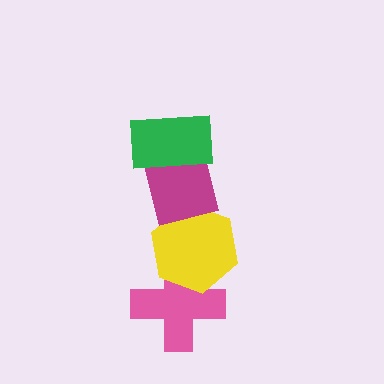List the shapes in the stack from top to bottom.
From top to bottom: the green rectangle, the magenta square, the yellow hexagon, the pink cross.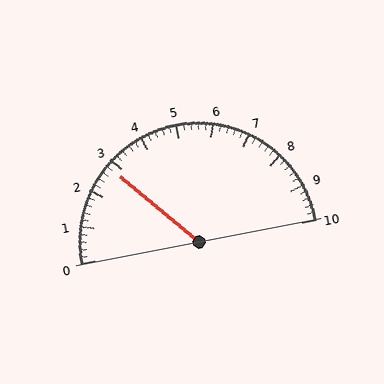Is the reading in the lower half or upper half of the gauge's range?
The reading is in the lower half of the range (0 to 10).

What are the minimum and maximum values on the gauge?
The gauge ranges from 0 to 10.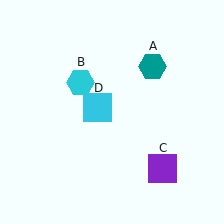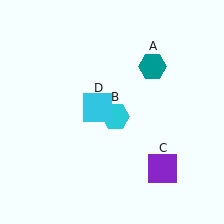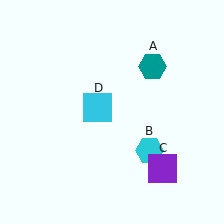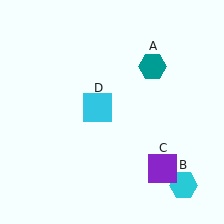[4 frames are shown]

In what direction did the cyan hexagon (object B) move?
The cyan hexagon (object B) moved down and to the right.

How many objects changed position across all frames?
1 object changed position: cyan hexagon (object B).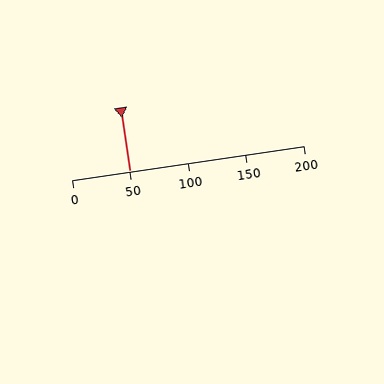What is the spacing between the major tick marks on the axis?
The major ticks are spaced 50 apart.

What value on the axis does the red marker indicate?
The marker indicates approximately 50.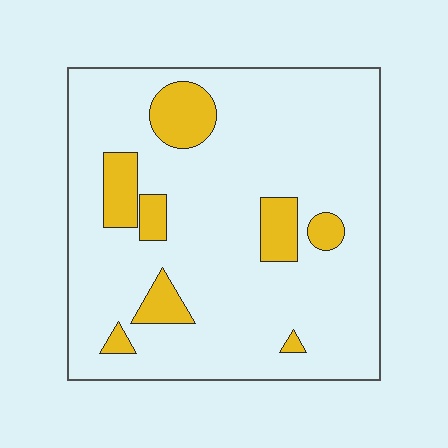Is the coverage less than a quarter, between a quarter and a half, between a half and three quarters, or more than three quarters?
Less than a quarter.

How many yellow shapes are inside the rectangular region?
8.